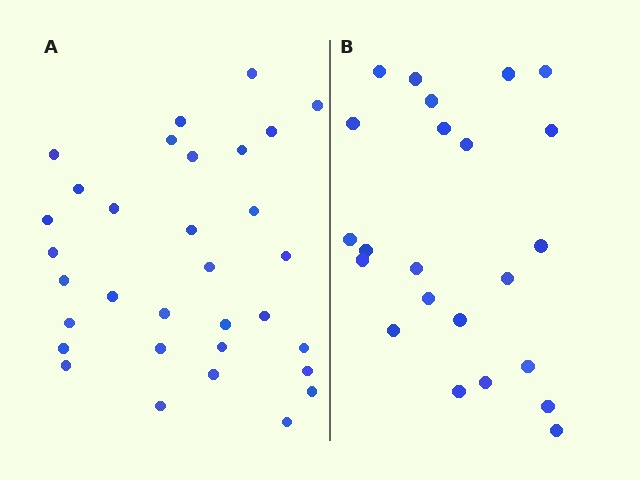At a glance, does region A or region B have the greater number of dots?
Region A (the left region) has more dots.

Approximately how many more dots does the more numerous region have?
Region A has roughly 8 or so more dots than region B.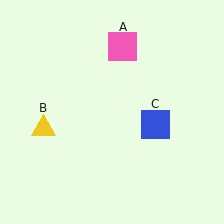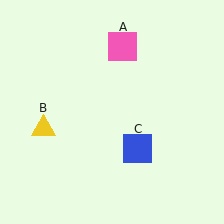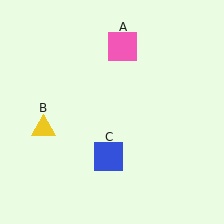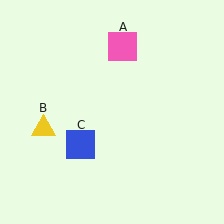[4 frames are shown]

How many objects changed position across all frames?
1 object changed position: blue square (object C).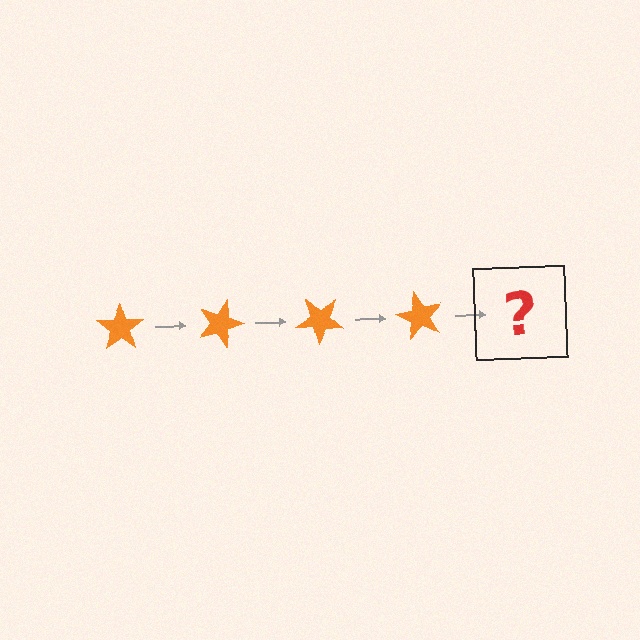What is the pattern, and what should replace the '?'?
The pattern is that the star rotates 20 degrees each step. The '?' should be an orange star rotated 80 degrees.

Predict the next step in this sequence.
The next step is an orange star rotated 80 degrees.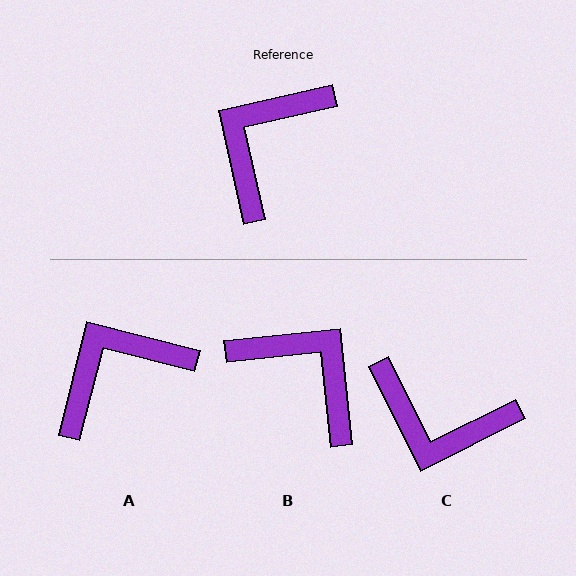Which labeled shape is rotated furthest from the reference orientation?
C, about 104 degrees away.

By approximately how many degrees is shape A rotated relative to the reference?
Approximately 27 degrees clockwise.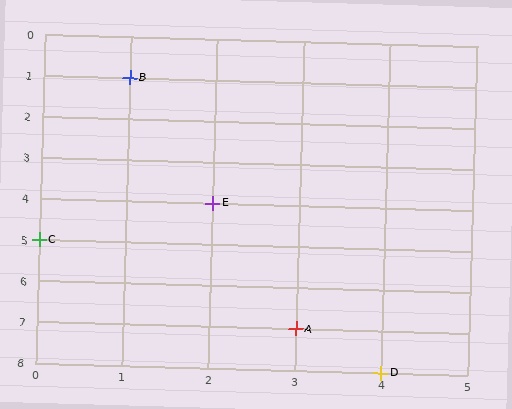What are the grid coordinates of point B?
Point B is at grid coordinates (1, 1).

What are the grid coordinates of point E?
Point E is at grid coordinates (2, 4).